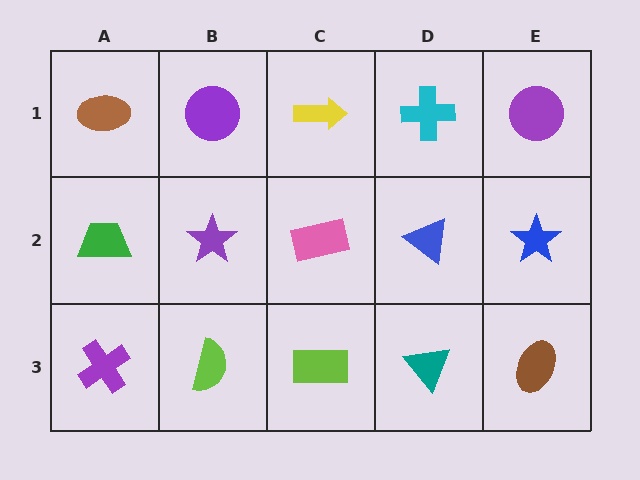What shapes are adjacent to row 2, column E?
A purple circle (row 1, column E), a brown ellipse (row 3, column E), a blue triangle (row 2, column D).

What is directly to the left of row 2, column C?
A purple star.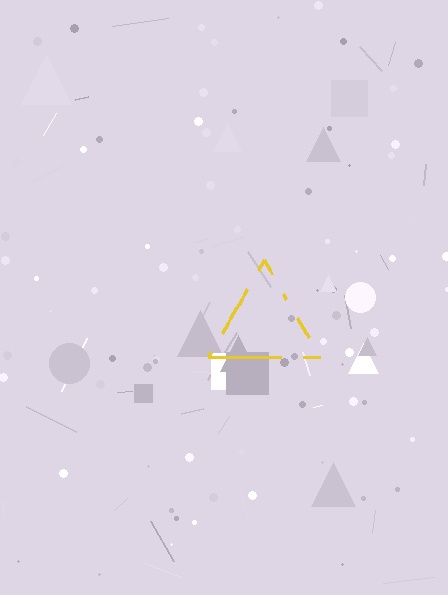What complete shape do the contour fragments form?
The contour fragments form a triangle.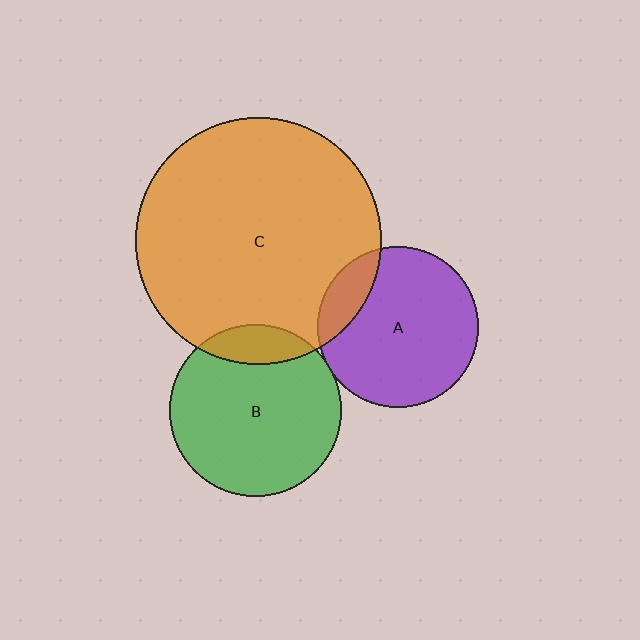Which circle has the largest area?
Circle C (orange).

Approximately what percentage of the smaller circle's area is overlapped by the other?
Approximately 15%.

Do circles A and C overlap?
Yes.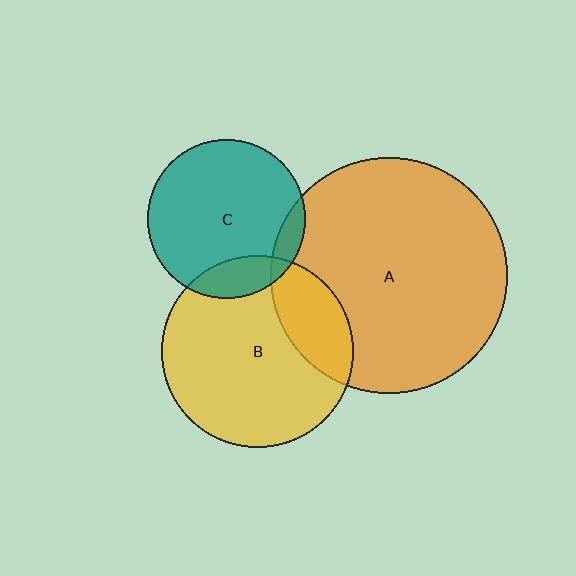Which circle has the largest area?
Circle A (orange).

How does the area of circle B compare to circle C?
Approximately 1.5 times.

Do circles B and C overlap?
Yes.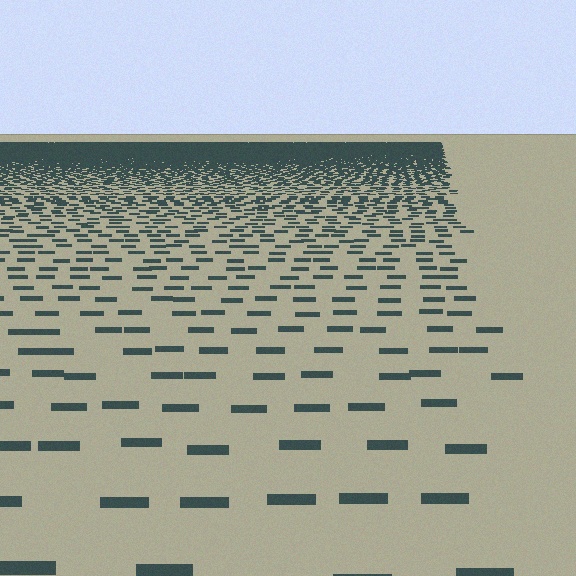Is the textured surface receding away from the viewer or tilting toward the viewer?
The surface is receding away from the viewer. Texture elements get smaller and denser toward the top.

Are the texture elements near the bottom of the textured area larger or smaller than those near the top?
Larger. Near the bottom, elements are closer to the viewer and appear at a bigger on-screen size.